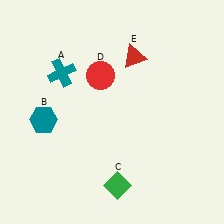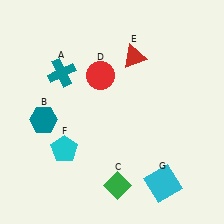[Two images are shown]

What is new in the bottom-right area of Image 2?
A cyan square (G) was added in the bottom-right area of Image 2.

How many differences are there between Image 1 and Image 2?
There are 2 differences between the two images.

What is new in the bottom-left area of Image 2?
A cyan pentagon (F) was added in the bottom-left area of Image 2.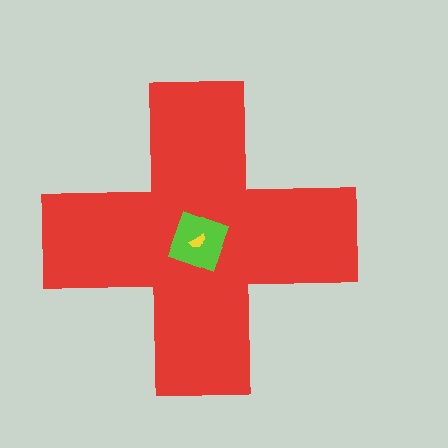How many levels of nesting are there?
3.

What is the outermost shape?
The red cross.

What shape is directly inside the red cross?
The lime diamond.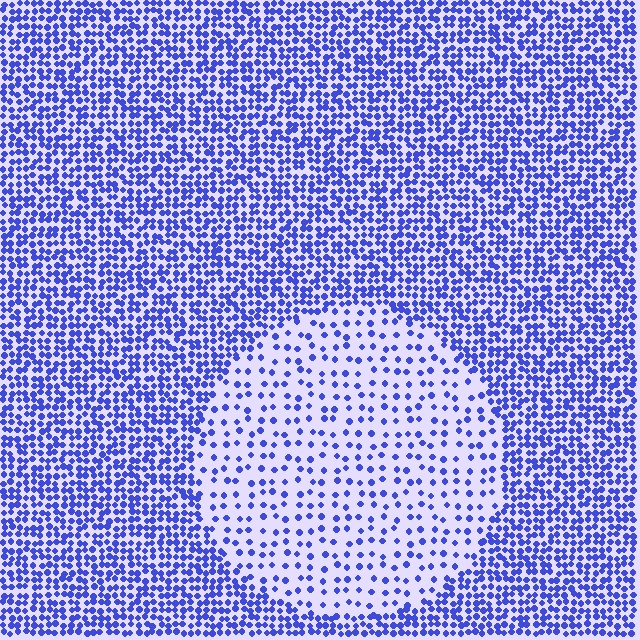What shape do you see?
I see a circle.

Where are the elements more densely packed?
The elements are more densely packed outside the circle boundary.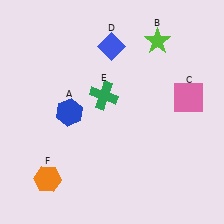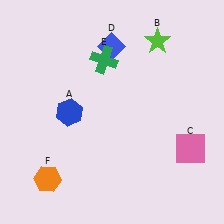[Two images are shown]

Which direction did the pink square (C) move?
The pink square (C) moved down.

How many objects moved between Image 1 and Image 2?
2 objects moved between the two images.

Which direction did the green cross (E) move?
The green cross (E) moved up.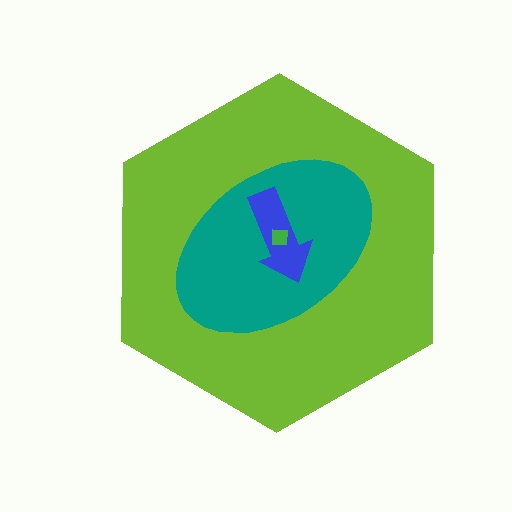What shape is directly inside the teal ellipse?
The blue arrow.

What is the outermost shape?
The lime hexagon.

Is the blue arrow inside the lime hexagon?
Yes.